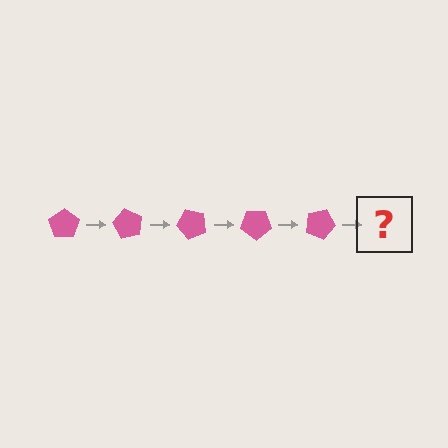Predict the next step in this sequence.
The next step is a pink pentagon rotated 300 degrees.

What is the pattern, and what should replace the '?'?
The pattern is that the pentagon rotates 60 degrees each step. The '?' should be a pink pentagon rotated 300 degrees.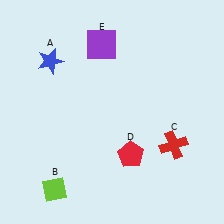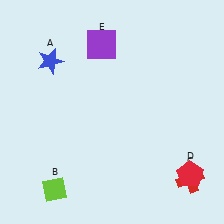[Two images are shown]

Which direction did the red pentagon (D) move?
The red pentagon (D) moved right.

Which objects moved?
The objects that moved are: the red cross (C), the red pentagon (D).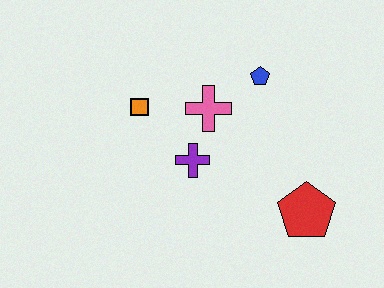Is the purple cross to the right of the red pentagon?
No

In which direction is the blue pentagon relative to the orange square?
The blue pentagon is to the right of the orange square.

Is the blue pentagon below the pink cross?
No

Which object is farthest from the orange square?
The red pentagon is farthest from the orange square.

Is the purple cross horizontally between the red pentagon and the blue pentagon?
No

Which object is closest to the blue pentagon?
The pink cross is closest to the blue pentagon.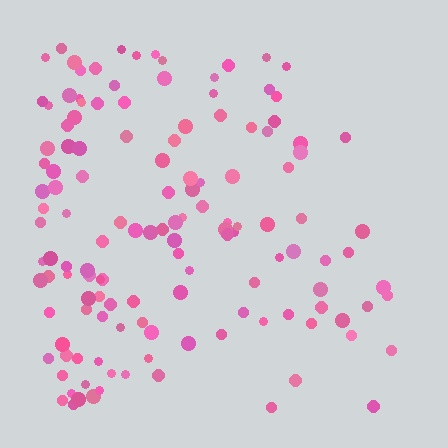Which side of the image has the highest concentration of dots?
The left.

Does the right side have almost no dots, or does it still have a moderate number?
Still a moderate number, just noticeably fewer than the left.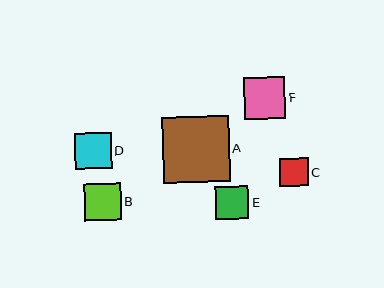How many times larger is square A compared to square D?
Square A is approximately 1.8 times the size of square D.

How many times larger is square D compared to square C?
Square D is approximately 1.3 times the size of square C.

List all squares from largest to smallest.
From largest to smallest: A, F, D, B, E, C.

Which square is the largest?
Square A is the largest with a size of approximately 66 pixels.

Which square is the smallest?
Square C is the smallest with a size of approximately 29 pixels.